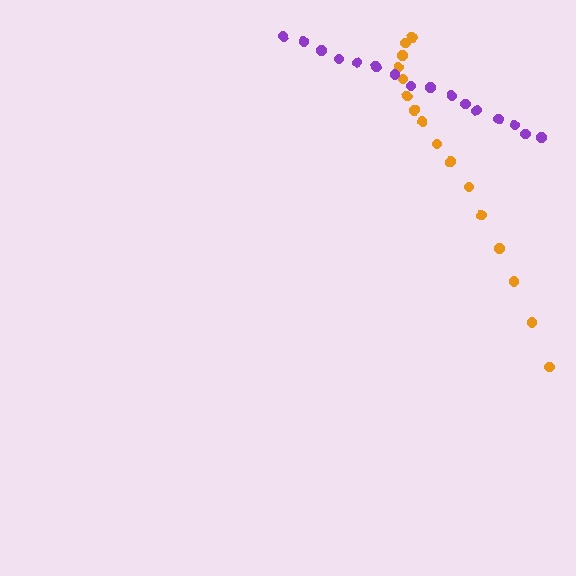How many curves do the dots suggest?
There are 2 distinct paths.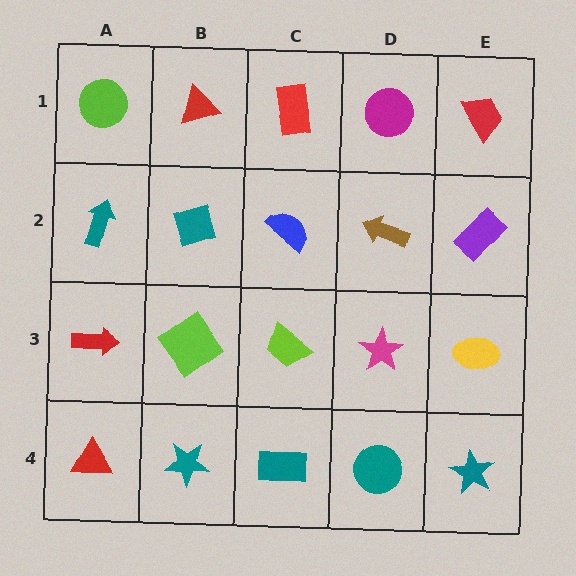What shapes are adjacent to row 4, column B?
A lime diamond (row 3, column B), a red triangle (row 4, column A), a teal rectangle (row 4, column C).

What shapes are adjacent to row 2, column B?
A red triangle (row 1, column B), a lime diamond (row 3, column B), a teal arrow (row 2, column A), a blue semicircle (row 2, column C).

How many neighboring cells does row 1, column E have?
2.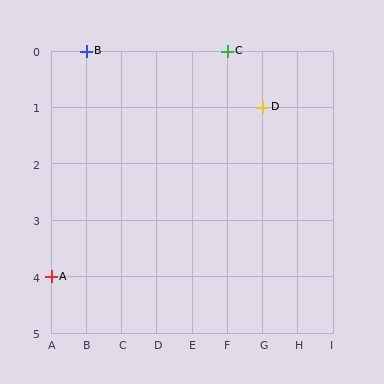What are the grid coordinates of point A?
Point A is at grid coordinates (A, 4).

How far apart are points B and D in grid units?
Points B and D are 5 columns and 1 row apart (about 5.1 grid units diagonally).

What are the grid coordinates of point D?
Point D is at grid coordinates (G, 1).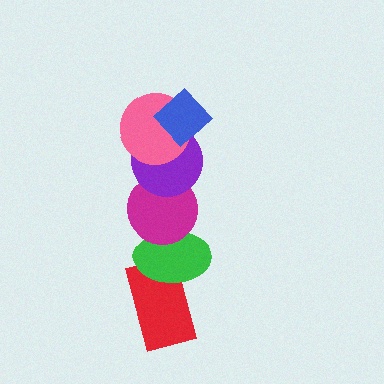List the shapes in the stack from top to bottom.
From top to bottom: the blue diamond, the pink circle, the purple circle, the magenta circle, the green ellipse, the red rectangle.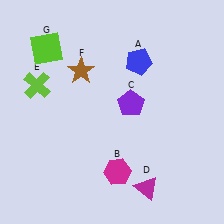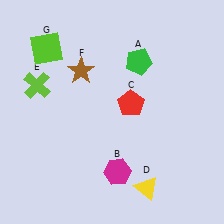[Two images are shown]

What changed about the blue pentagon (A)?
In Image 1, A is blue. In Image 2, it changed to green.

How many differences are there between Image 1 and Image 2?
There are 3 differences between the two images.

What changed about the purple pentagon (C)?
In Image 1, C is purple. In Image 2, it changed to red.